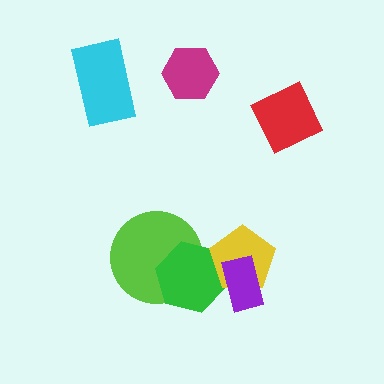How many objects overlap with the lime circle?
1 object overlaps with the lime circle.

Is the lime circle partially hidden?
Yes, it is partially covered by another shape.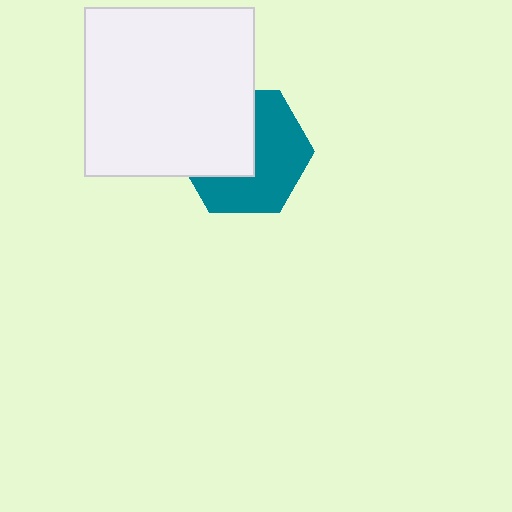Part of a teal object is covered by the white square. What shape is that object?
It is a hexagon.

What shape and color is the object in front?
The object in front is a white square.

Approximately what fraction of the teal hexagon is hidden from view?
Roughly 45% of the teal hexagon is hidden behind the white square.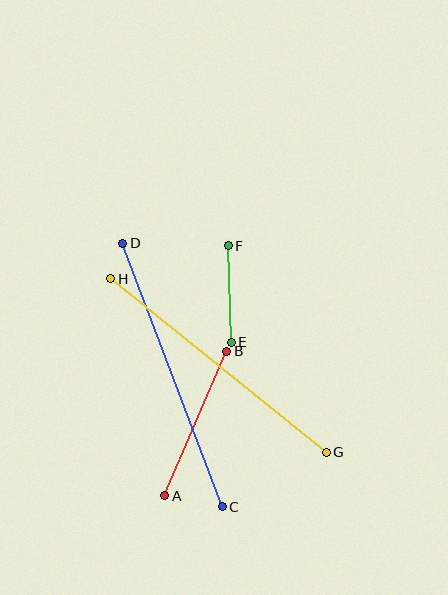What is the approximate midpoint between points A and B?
The midpoint is at approximately (196, 423) pixels.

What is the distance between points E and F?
The distance is approximately 97 pixels.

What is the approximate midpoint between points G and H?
The midpoint is at approximately (219, 366) pixels.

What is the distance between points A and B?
The distance is approximately 157 pixels.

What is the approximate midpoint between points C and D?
The midpoint is at approximately (173, 375) pixels.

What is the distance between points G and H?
The distance is approximately 277 pixels.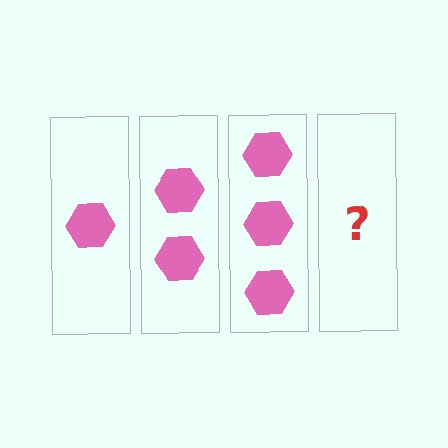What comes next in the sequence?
The next element should be 4 hexagons.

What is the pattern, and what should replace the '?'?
The pattern is that each step adds one more hexagon. The '?' should be 4 hexagons.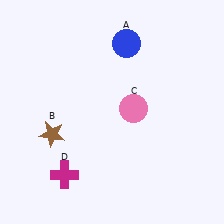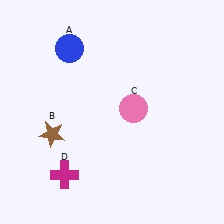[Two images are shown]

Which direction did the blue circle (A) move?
The blue circle (A) moved left.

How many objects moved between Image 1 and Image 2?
1 object moved between the two images.